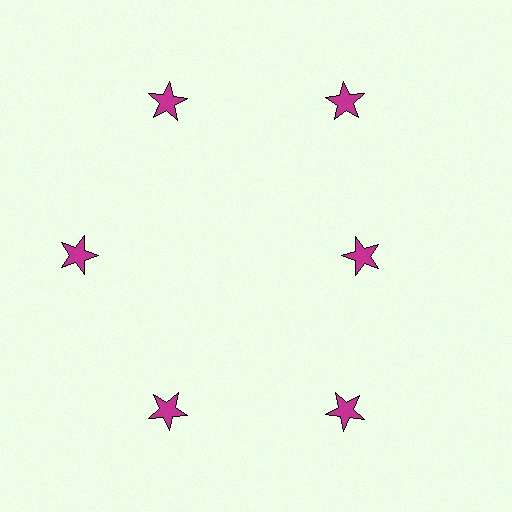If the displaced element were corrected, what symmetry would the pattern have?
It would have 6-fold rotational symmetry — the pattern would map onto itself every 60 degrees.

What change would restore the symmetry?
The symmetry would be restored by moving it outward, back onto the ring so that all 6 stars sit at equal angles and equal distance from the center.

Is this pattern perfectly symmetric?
No. The 6 magenta stars are arranged in a ring, but one element near the 3 o'clock position is pulled inward toward the center, breaking the 6-fold rotational symmetry.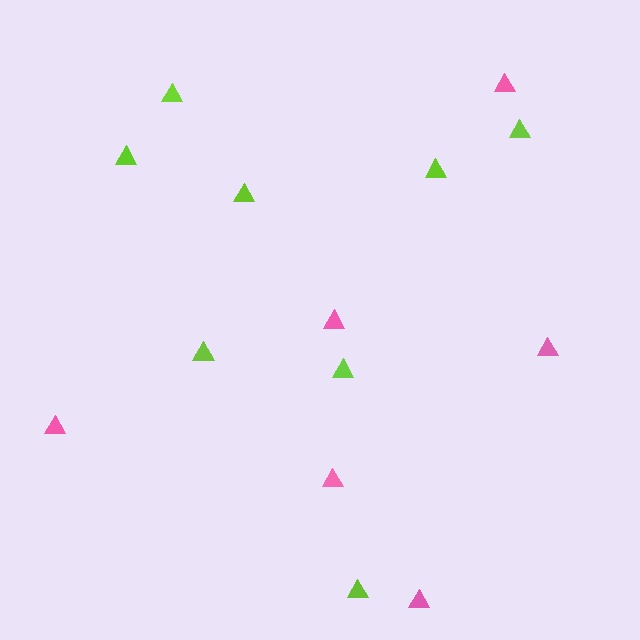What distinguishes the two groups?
There are 2 groups: one group of lime triangles (8) and one group of pink triangles (6).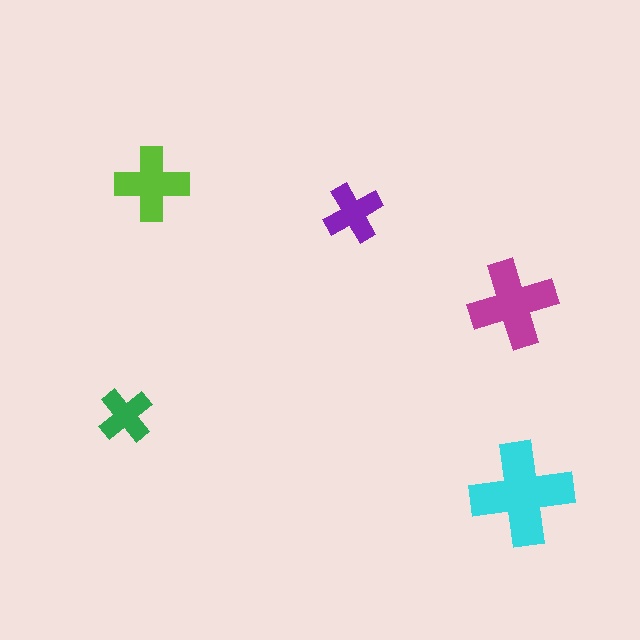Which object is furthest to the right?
The cyan cross is rightmost.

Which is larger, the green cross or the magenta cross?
The magenta one.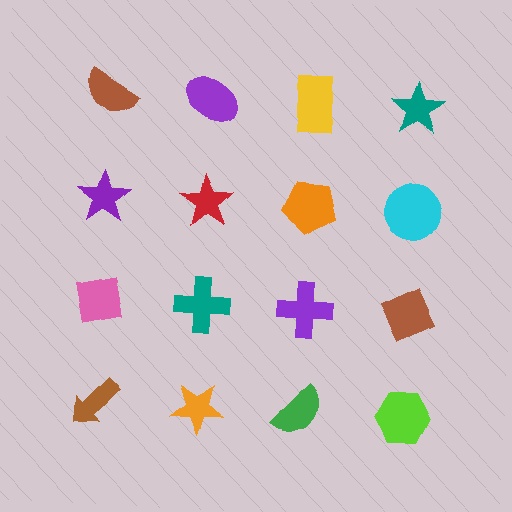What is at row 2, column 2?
A red star.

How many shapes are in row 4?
4 shapes.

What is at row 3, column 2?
A teal cross.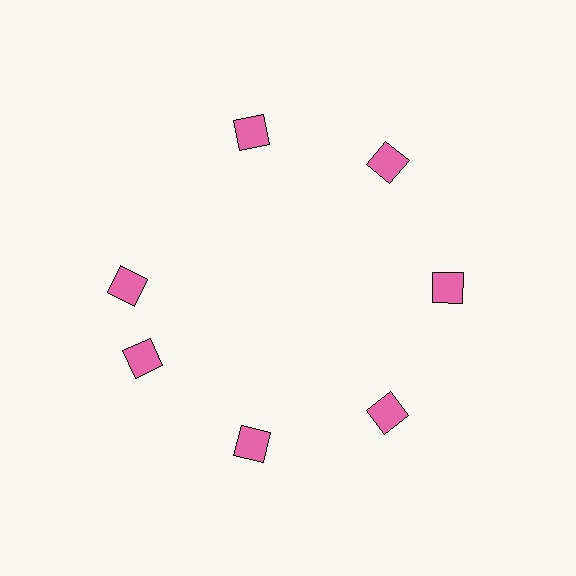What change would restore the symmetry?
The symmetry would be restored by rotating it back into even spacing with its neighbors so that all 7 diamonds sit at equal angles and equal distance from the center.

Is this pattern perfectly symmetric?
No. The 7 pink diamonds are arranged in a ring, but one element near the 10 o'clock position is rotated out of alignment along the ring, breaking the 7-fold rotational symmetry.